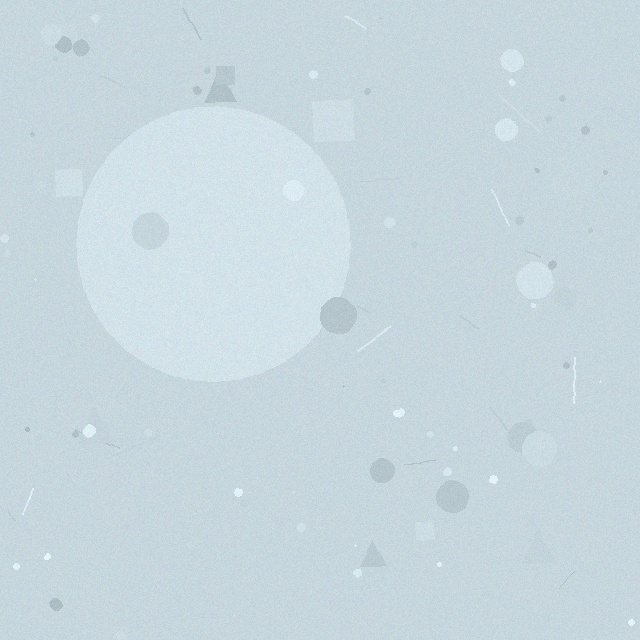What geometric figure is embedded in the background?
A circle is embedded in the background.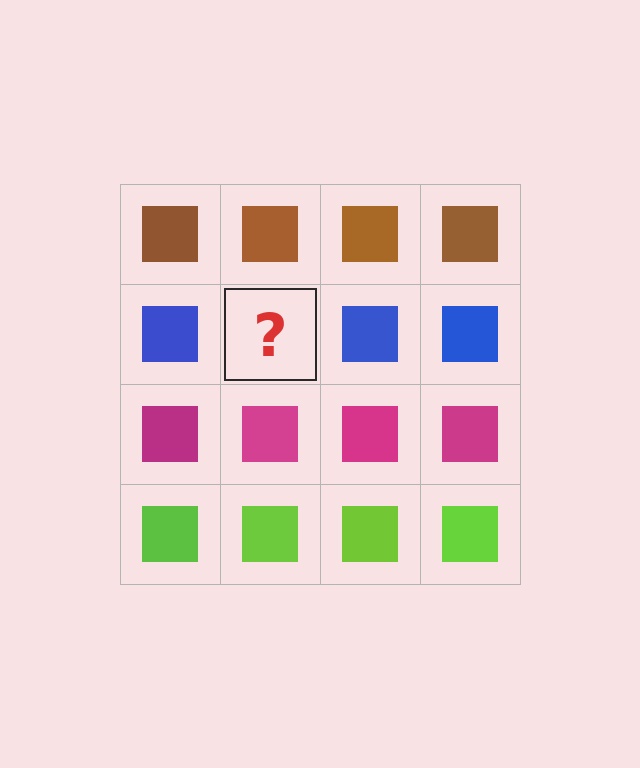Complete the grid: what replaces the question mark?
The question mark should be replaced with a blue square.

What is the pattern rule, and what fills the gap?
The rule is that each row has a consistent color. The gap should be filled with a blue square.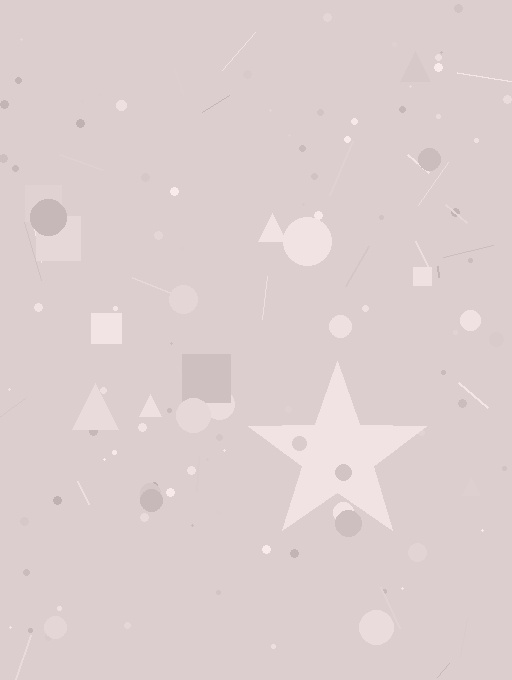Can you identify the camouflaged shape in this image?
The camouflaged shape is a star.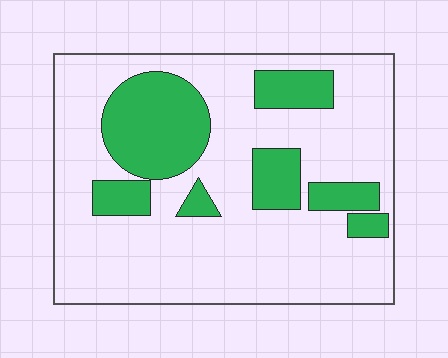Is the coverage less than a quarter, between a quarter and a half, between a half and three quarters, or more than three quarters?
Between a quarter and a half.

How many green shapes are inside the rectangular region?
7.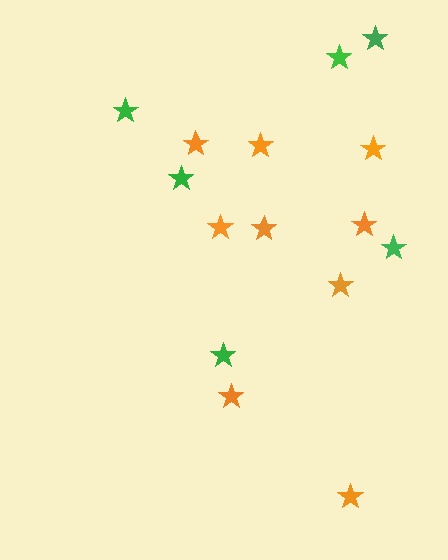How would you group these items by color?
There are 2 groups: one group of orange stars (9) and one group of green stars (6).